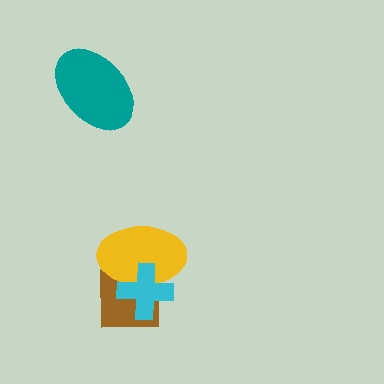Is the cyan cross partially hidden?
No, no other shape covers it.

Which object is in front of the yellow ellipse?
The cyan cross is in front of the yellow ellipse.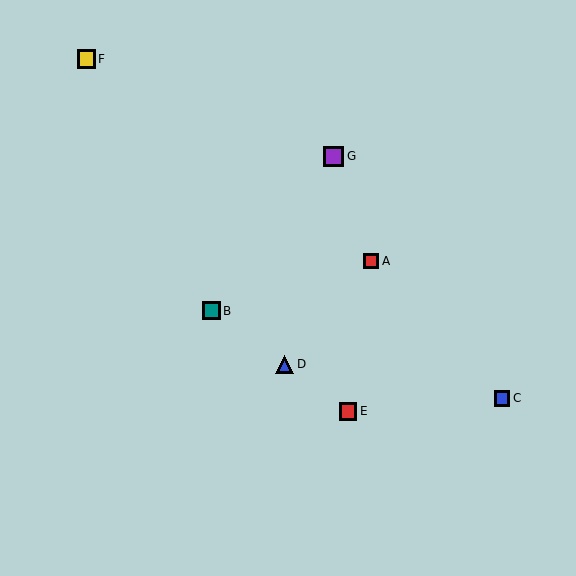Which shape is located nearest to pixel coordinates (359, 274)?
The red square (labeled A) at (371, 261) is nearest to that location.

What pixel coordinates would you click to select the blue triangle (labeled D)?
Click at (284, 364) to select the blue triangle D.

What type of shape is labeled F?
Shape F is a yellow square.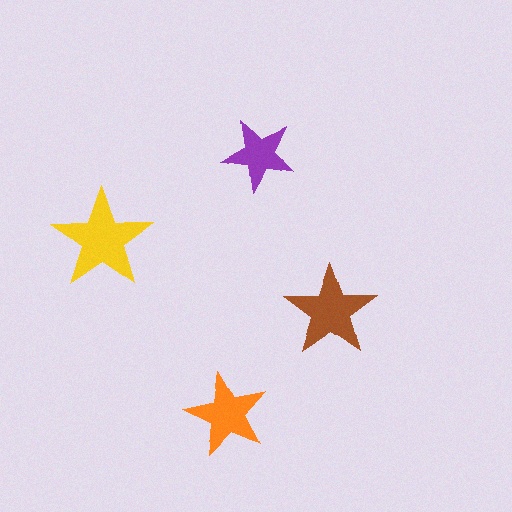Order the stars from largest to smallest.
the yellow one, the brown one, the orange one, the purple one.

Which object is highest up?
The purple star is topmost.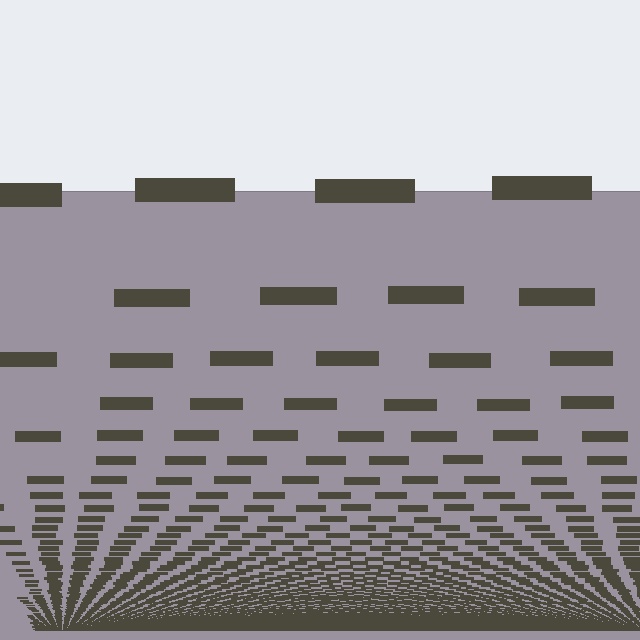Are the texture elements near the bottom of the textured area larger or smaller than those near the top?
Smaller. The gradient is inverted — elements near the bottom are smaller and denser.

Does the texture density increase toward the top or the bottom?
Density increases toward the bottom.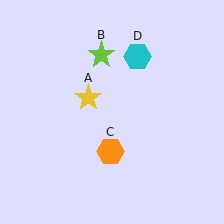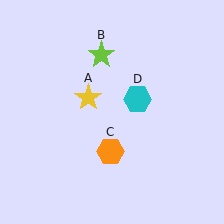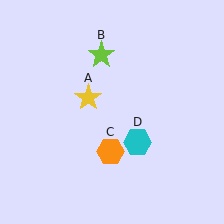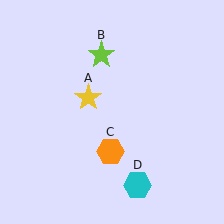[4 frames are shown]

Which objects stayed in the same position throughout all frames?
Yellow star (object A) and lime star (object B) and orange hexagon (object C) remained stationary.